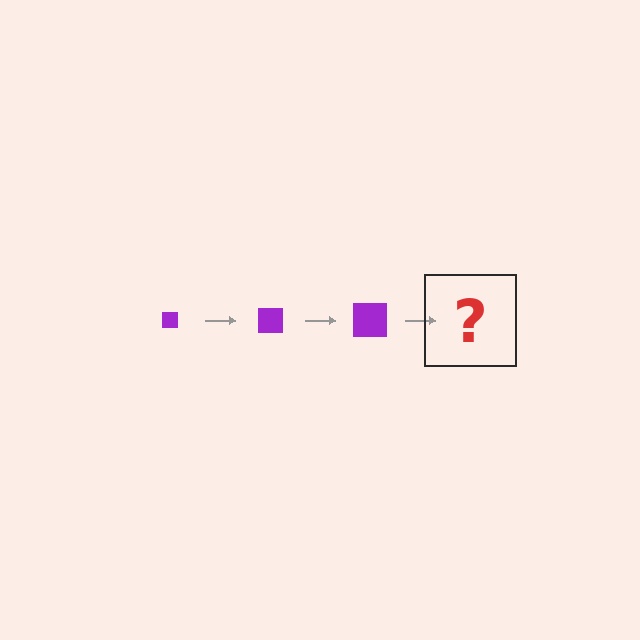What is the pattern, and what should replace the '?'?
The pattern is that the square gets progressively larger each step. The '?' should be a purple square, larger than the previous one.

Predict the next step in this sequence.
The next step is a purple square, larger than the previous one.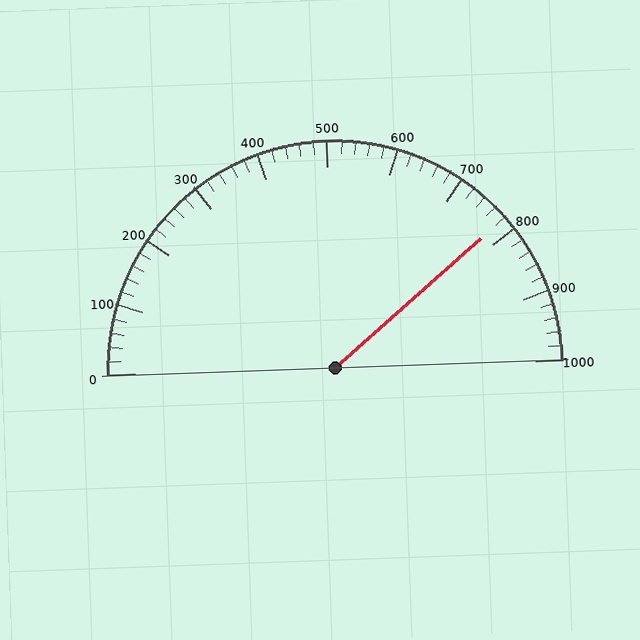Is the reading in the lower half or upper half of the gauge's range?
The reading is in the upper half of the range (0 to 1000).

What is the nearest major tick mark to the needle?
The nearest major tick mark is 800.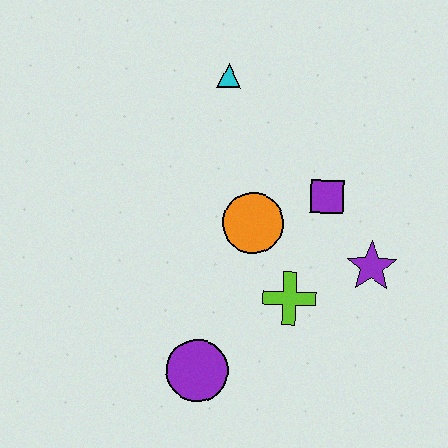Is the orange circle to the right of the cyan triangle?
Yes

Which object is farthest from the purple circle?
The cyan triangle is farthest from the purple circle.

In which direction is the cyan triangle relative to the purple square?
The cyan triangle is above the purple square.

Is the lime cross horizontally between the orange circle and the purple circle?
No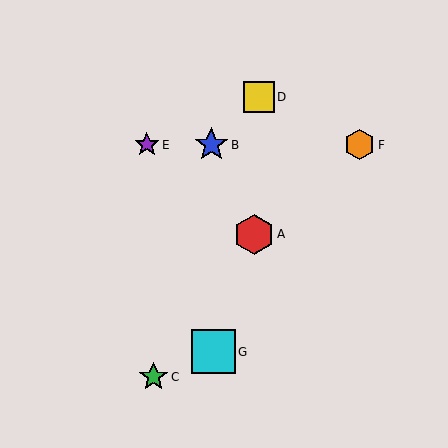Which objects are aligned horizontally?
Objects B, E, F are aligned horizontally.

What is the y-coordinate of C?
Object C is at y≈377.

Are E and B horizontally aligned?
Yes, both are at y≈145.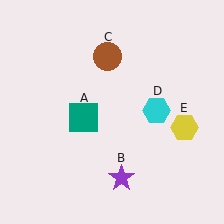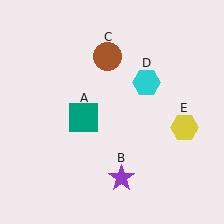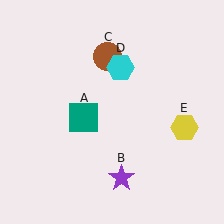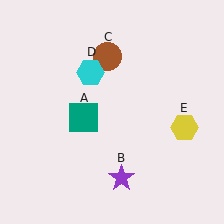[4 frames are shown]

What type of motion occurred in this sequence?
The cyan hexagon (object D) rotated counterclockwise around the center of the scene.